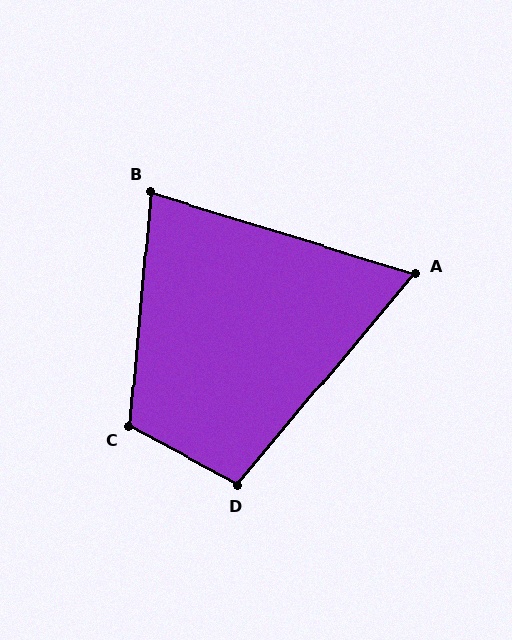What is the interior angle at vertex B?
Approximately 78 degrees (acute).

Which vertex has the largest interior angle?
C, at approximately 113 degrees.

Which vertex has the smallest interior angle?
A, at approximately 67 degrees.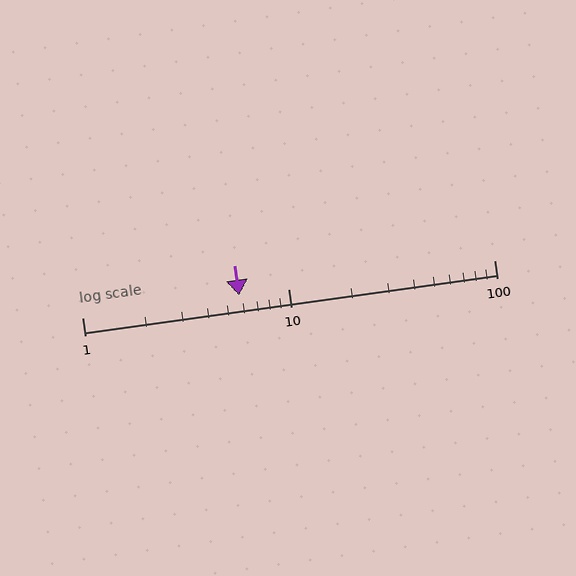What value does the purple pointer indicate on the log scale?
The pointer indicates approximately 5.8.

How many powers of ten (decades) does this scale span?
The scale spans 2 decades, from 1 to 100.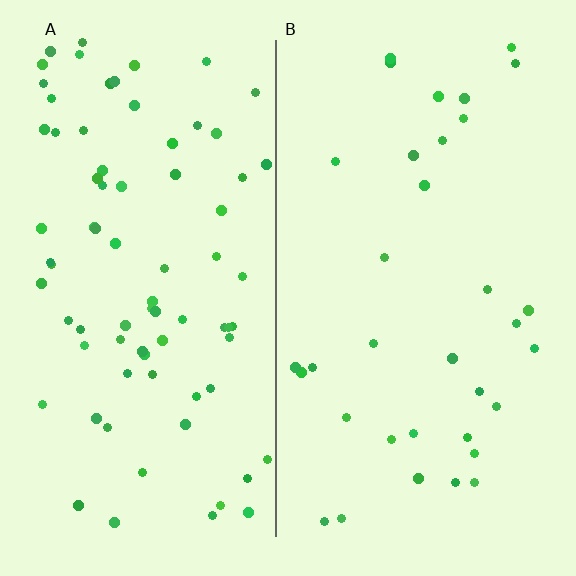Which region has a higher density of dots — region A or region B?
A (the left).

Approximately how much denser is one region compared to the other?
Approximately 2.3× — region A over region B.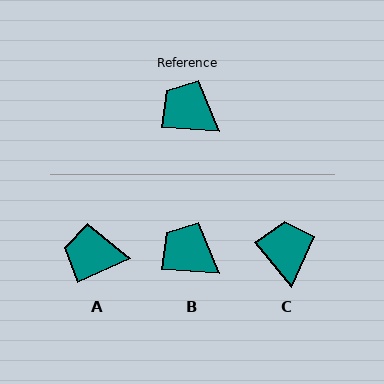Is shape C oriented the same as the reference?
No, it is off by about 46 degrees.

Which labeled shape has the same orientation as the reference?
B.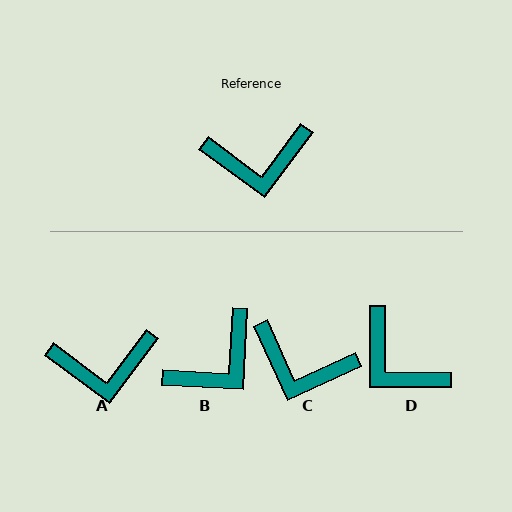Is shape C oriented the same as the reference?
No, it is off by about 29 degrees.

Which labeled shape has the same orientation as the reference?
A.